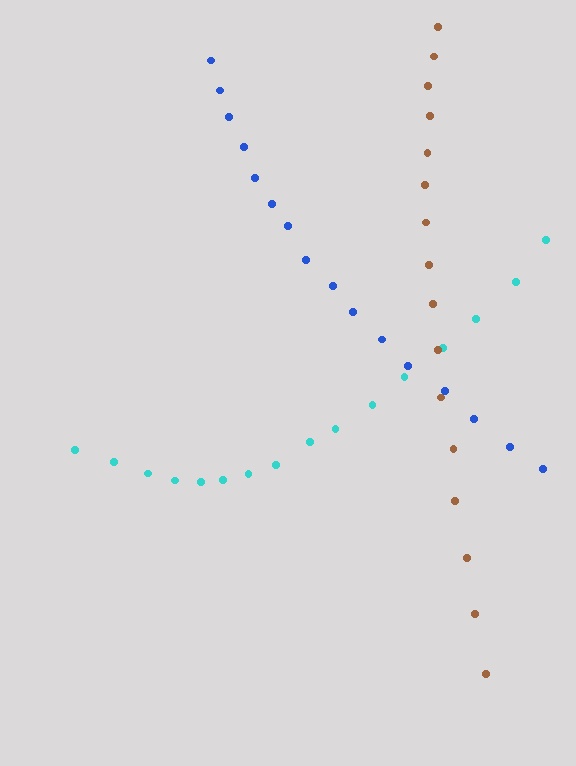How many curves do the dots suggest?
There are 3 distinct paths.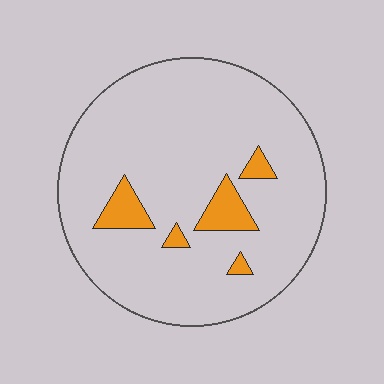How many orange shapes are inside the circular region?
5.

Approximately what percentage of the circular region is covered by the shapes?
Approximately 10%.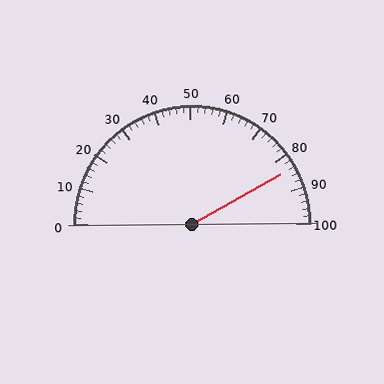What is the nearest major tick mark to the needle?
The nearest major tick mark is 80.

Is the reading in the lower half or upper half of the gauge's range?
The reading is in the upper half of the range (0 to 100).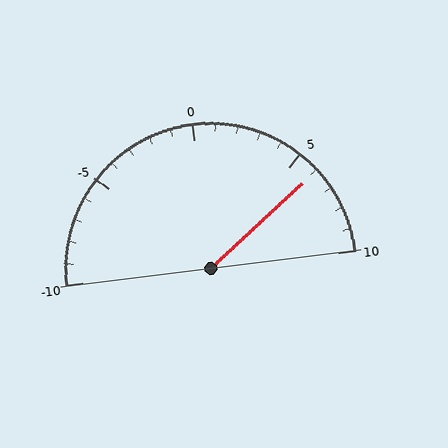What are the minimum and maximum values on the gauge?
The gauge ranges from -10 to 10.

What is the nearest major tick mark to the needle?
The nearest major tick mark is 5.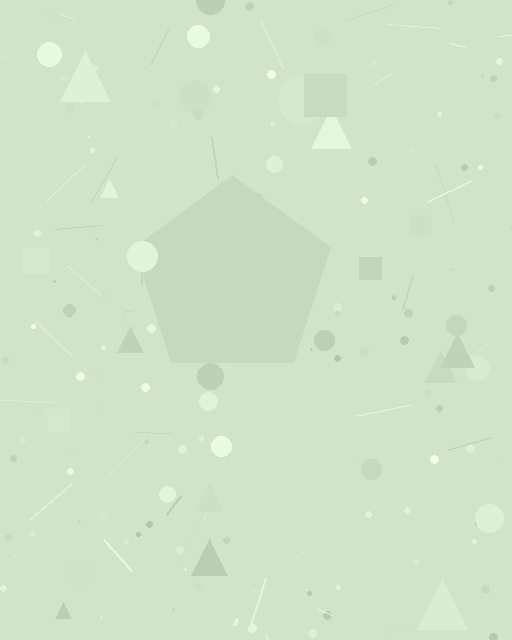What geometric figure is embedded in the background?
A pentagon is embedded in the background.